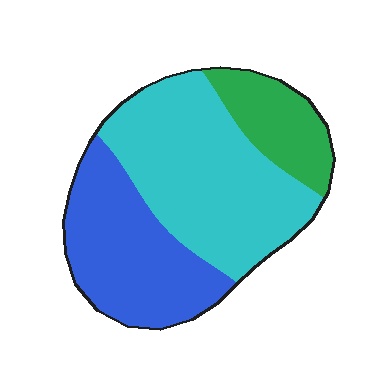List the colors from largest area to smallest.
From largest to smallest: cyan, blue, green.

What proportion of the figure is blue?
Blue takes up about one third (1/3) of the figure.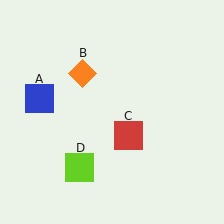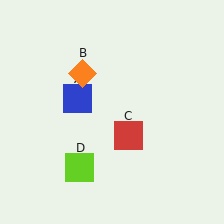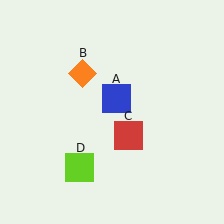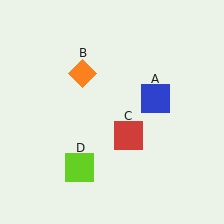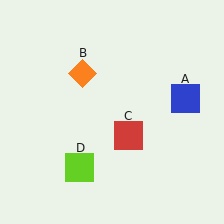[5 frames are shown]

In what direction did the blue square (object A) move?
The blue square (object A) moved right.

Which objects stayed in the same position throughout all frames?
Orange diamond (object B) and red square (object C) and lime square (object D) remained stationary.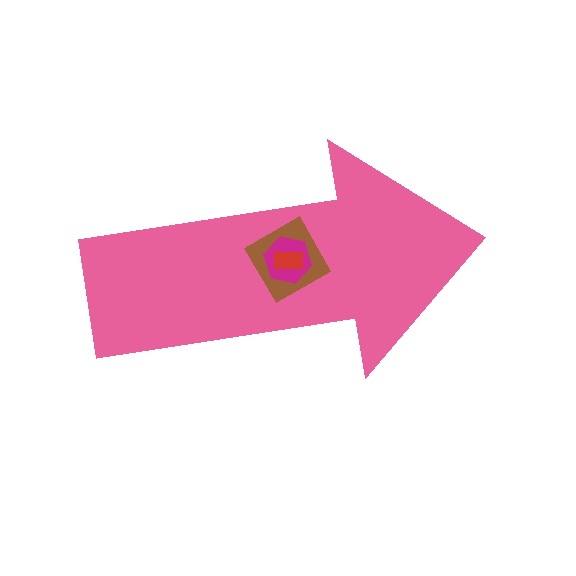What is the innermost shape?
The red rectangle.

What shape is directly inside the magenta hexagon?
The red rectangle.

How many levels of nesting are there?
4.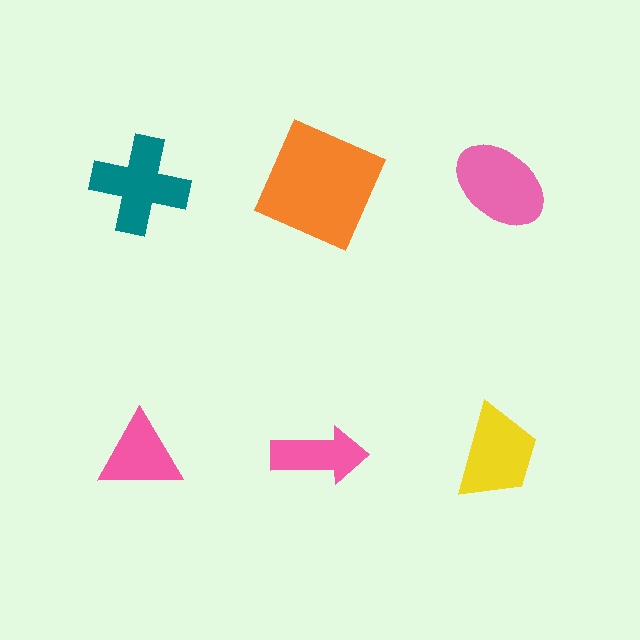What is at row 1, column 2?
An orange square.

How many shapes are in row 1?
3 shapes.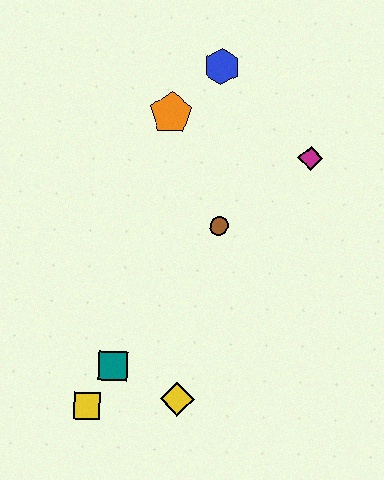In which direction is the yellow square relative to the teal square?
The yellow square is below the teal square.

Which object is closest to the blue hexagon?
The orange pentagon is closest to the blue hexagon.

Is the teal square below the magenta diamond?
Yes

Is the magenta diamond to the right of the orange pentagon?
Yes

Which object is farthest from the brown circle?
The yellow square is farthest from the brown circle.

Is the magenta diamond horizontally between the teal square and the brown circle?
No